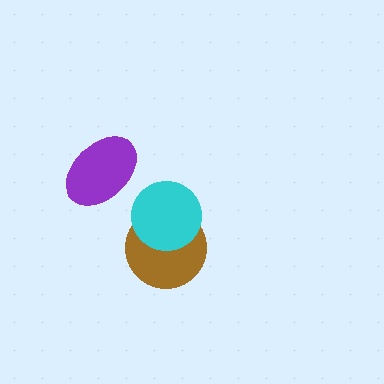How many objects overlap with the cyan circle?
1 object overlaps with the cyan circle.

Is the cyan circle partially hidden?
No, no other shape covers it.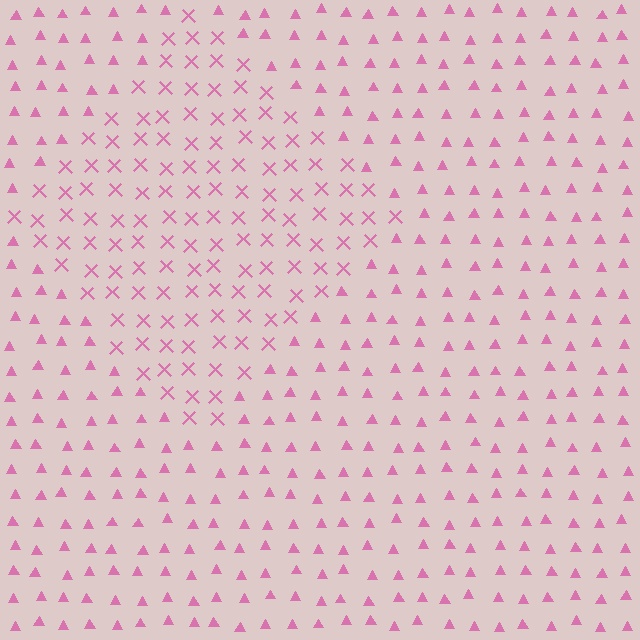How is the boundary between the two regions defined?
The boundary is defined by a change in element shape: X marks inside vs. triangles outside. All elements share the same color and spacing.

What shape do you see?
I see a diamond.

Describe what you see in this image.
The image is filled with small pink elements arranged in a uniform grid. A diamond-shaped region contains X marks, while the surrounding area contains triangles. The boundary is defined purely by the change in element shape.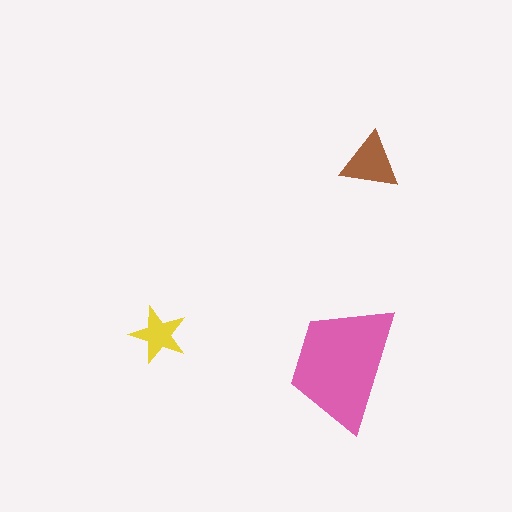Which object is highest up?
The brown triangle is topmost.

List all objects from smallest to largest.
The yellow star, the brown triangle, the pink trapezoid.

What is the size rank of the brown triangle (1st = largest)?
2nd.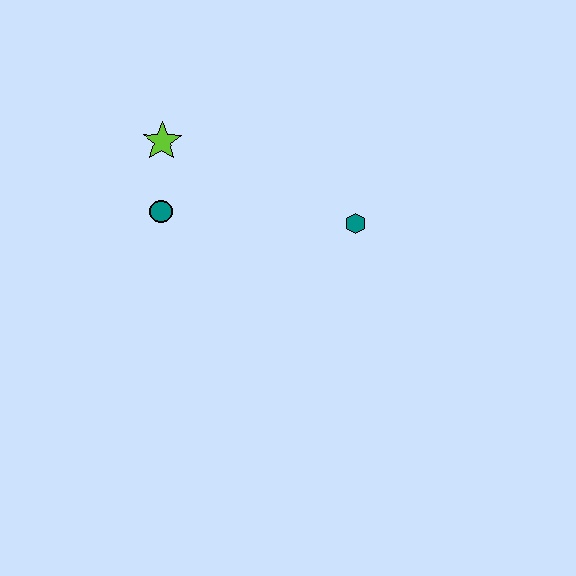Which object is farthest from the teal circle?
The teal hexagon is farthest from the teal circle.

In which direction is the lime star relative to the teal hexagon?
The lime star is to the left of the teal hexagon.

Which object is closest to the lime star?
The teal circle is closest to the lime star.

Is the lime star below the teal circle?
No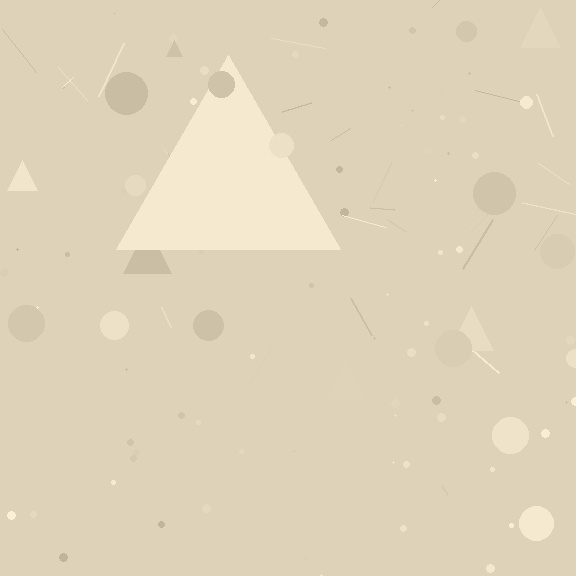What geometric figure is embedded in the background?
A triangle is embedded in the background.